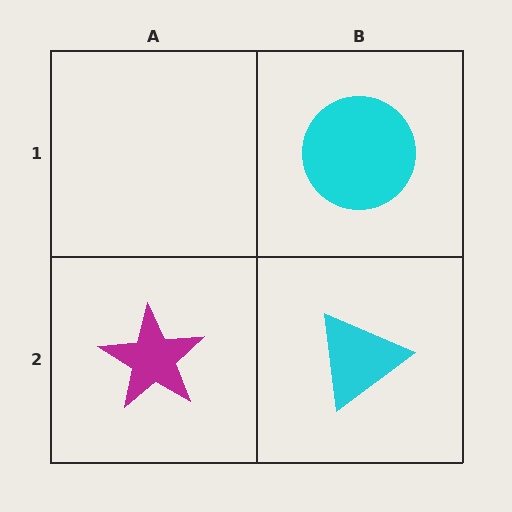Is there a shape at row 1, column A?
No, that cell is empty.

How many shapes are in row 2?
2 shapes.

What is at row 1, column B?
A cyan circle.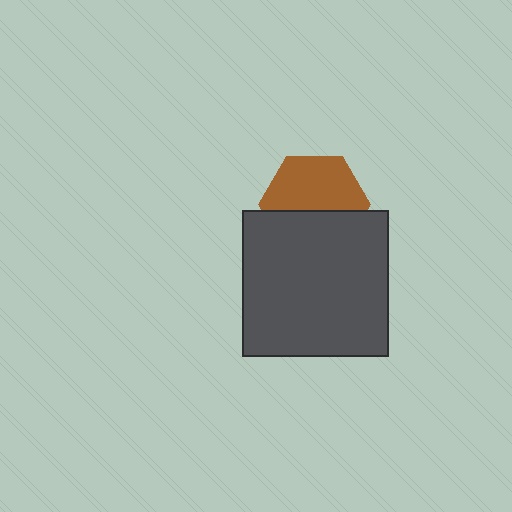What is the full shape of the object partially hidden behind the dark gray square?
The partially hidden object is a brown hexagon.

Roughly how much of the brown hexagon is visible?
About half of it is visible (roughly 56%).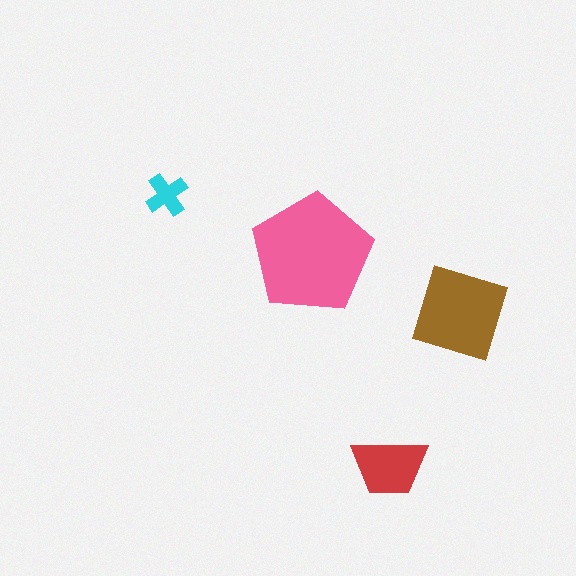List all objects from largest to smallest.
The pink pentagon, the brown diamond, the red trapezoid, the cyan cross.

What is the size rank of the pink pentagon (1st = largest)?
1st.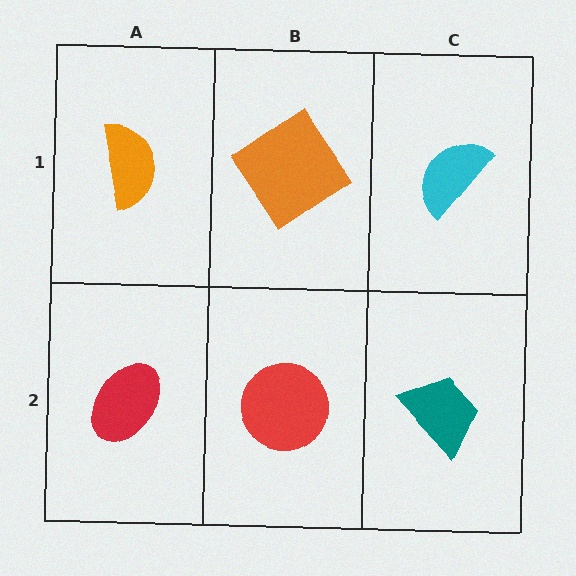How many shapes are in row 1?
3 shapes.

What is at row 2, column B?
A red circle.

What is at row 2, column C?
A teal trapezoid.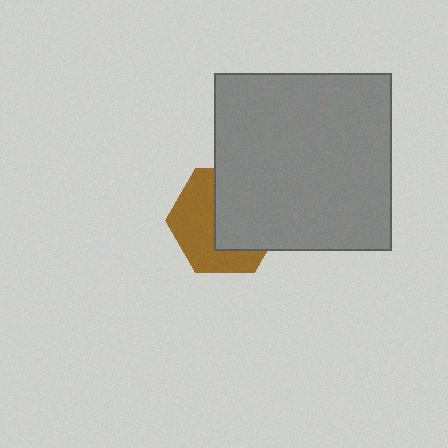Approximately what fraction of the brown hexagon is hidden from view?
Roughly 52% of the brown hexagon is hidden behind the gray square.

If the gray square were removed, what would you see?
You would see the complete brown hexagon.